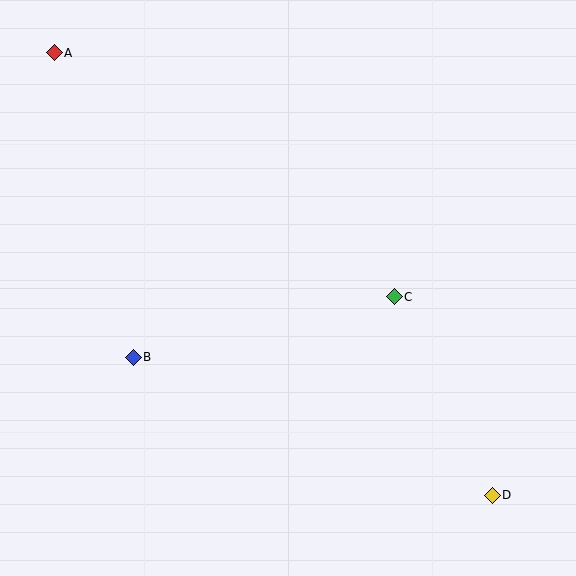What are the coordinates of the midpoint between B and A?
The midpoint between B and A is at (94, 205).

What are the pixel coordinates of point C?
Point C is at (394, 297).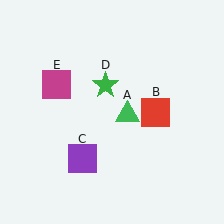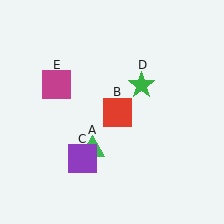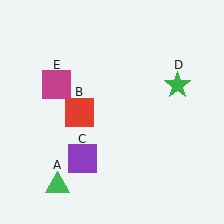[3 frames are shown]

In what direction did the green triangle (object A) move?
The green triangle (object A) moved down and to the left.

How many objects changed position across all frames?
3 objects changed position: green triangle (object A), red square (object B), green star (object D).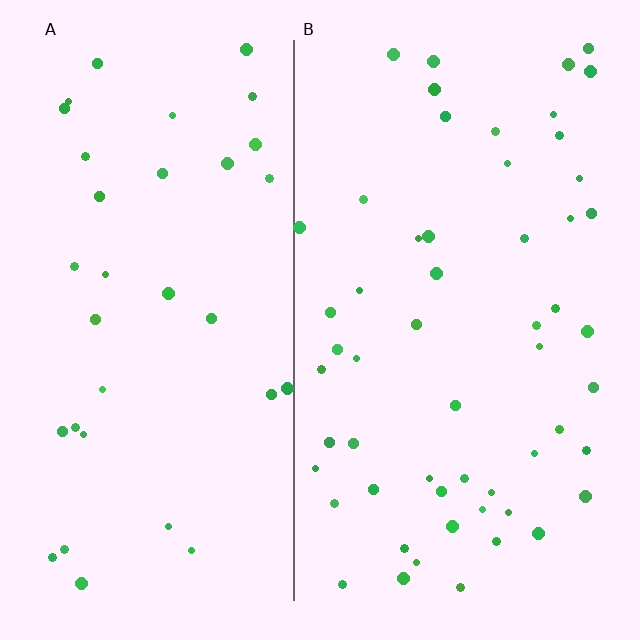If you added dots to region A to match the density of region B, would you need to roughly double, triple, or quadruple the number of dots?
Approximately double.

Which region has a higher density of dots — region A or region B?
B (the right).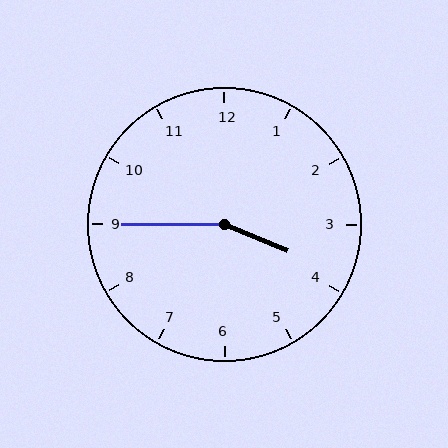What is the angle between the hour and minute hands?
Approximately 158 degrees.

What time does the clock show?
3:45.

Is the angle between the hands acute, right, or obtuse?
It is obtuse.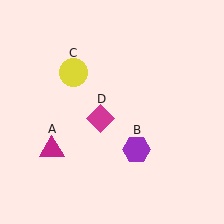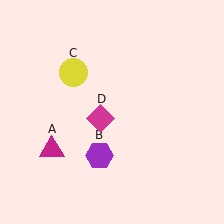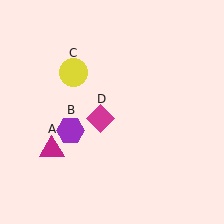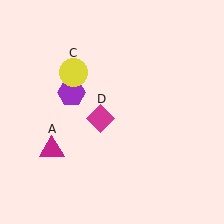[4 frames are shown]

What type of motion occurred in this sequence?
The purple hexagon (object B) rotated clockwise around the center of the scene.